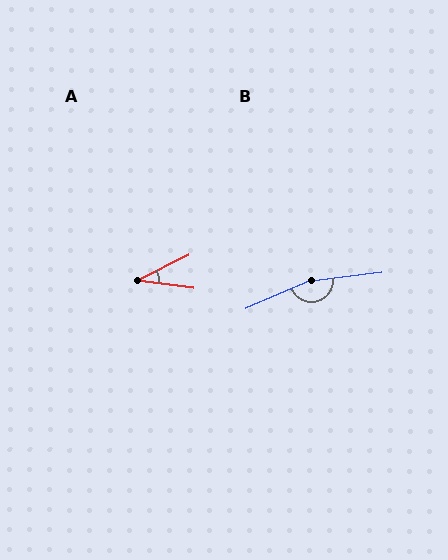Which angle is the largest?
B, at approximately 164 degrees.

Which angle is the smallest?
A, at approximately 34 degrees.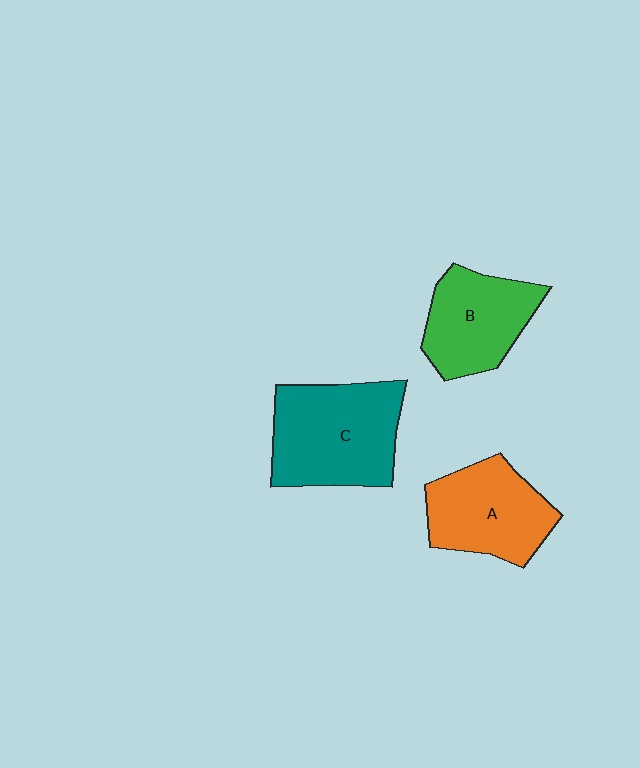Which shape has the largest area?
Shape C (teal).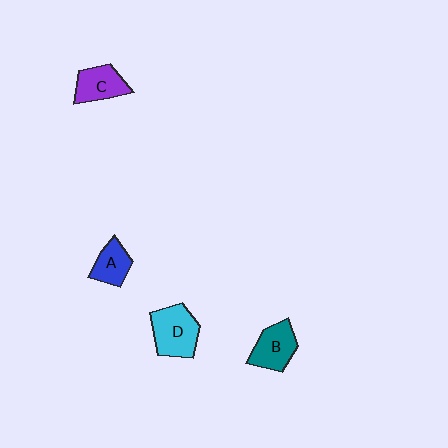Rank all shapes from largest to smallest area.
From largest to smallest: D (cyan), B (teal), C (purple), A (blue).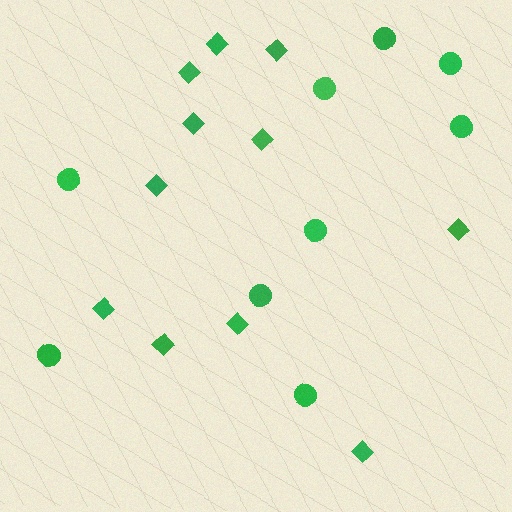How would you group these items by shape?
There are 2 groups: one group of circles (9) and one group of diamonds (11).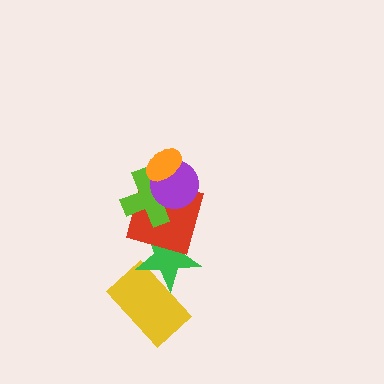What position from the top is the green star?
The green star is 5th from the top.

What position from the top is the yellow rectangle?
The yellow rectangle is 6th from the top.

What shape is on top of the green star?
The red square is on top of the green star.